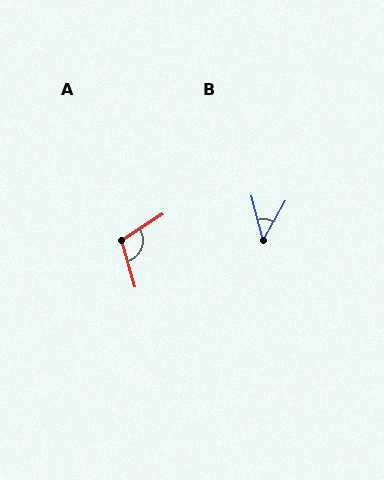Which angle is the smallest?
B, at approximately 45 degrees.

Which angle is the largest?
A, at approximately 106 degrees.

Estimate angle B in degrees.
Approximately 45 degrees.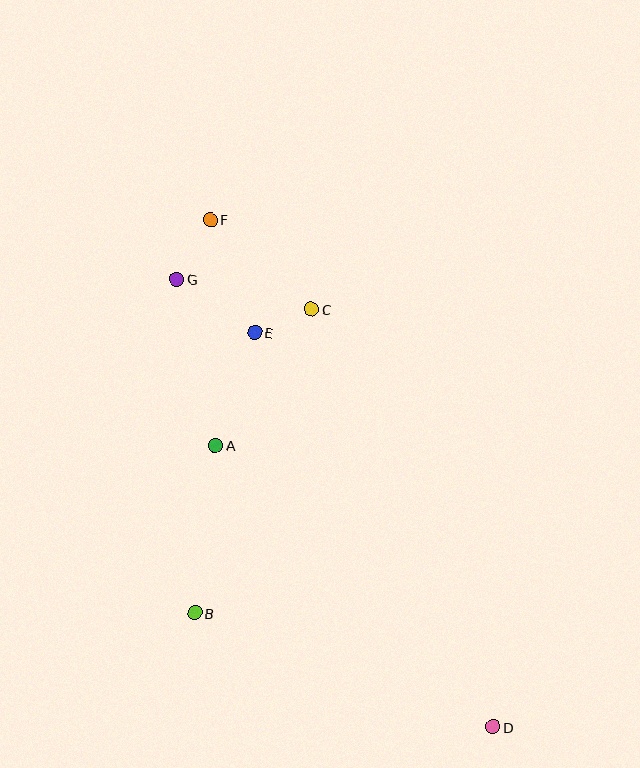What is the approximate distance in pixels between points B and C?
The distance between B and C is approximately 325 pixels.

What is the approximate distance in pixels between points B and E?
The distance between B and E is approximately 287 pixels.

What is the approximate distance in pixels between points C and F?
The distance between C and F is approximately 135 pixels.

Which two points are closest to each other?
Points C and E are closest to each other.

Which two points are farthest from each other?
Points D and F are farthest from each other.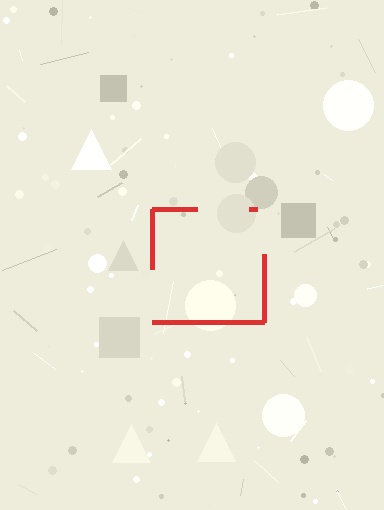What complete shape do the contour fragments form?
The contour fragments form a square.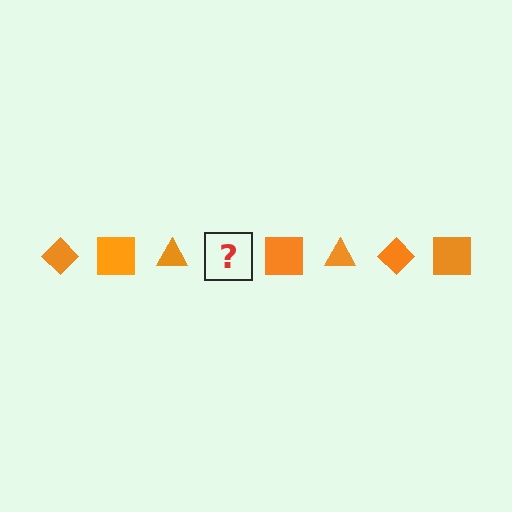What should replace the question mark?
The question mark should be replaced with an orange diamond.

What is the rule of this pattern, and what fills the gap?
The rule is that the pattern cycles through diamond, square, triangle shapes in orange. The gap should be filled with an orange diamond.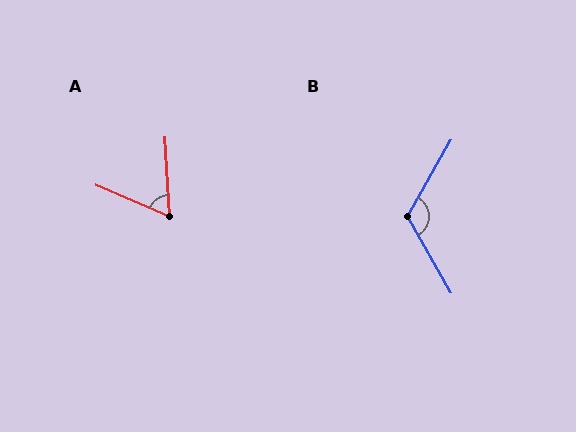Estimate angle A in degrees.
Approximately 64 degrees.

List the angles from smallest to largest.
A (64°), B (121°).